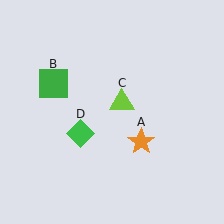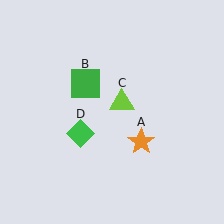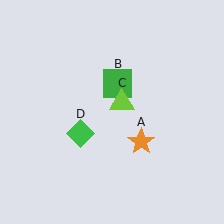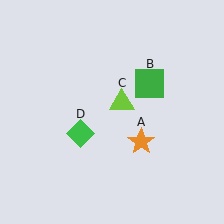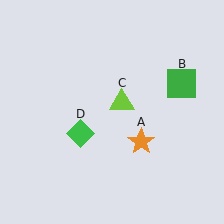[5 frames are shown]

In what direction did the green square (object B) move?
The green square (object B) moved right.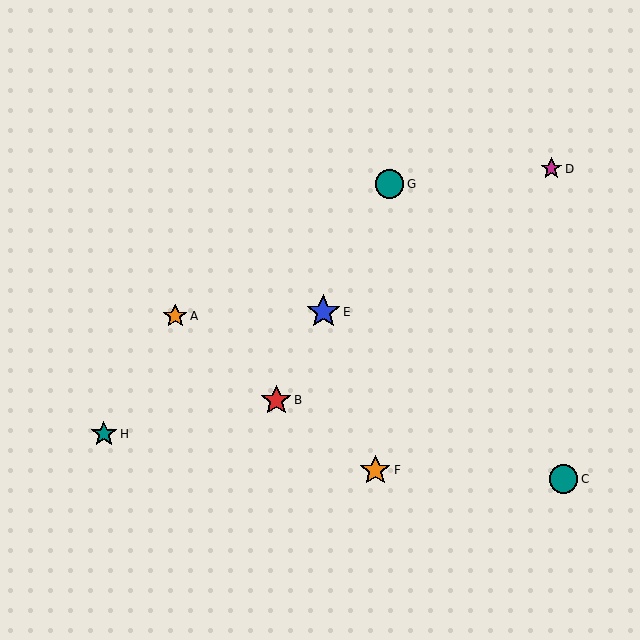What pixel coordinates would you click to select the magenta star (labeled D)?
Click at (551, 169) to select the magenta star D.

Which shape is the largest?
The blue star (labeled E) is the largest.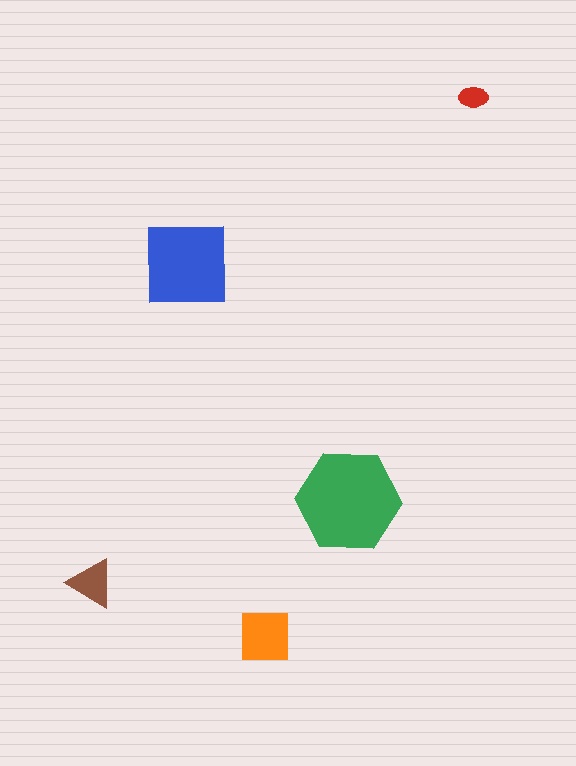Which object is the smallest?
The red ellipse.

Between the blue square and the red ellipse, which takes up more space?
The blue square.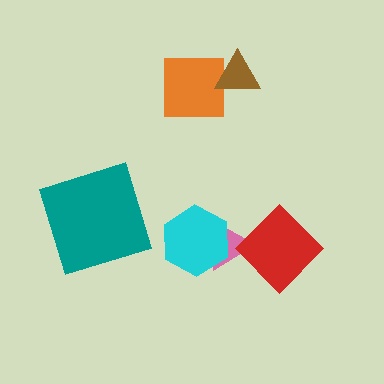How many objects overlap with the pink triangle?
2 objects overlap with the pink triangle.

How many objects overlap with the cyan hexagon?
1 object overlaps with the cyan hexagon.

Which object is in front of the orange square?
The brown triangle is in front of the orange square.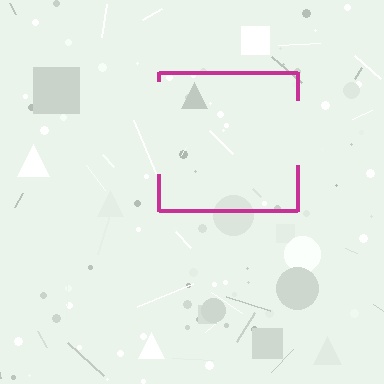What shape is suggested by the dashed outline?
The dashed outline suggests a square.